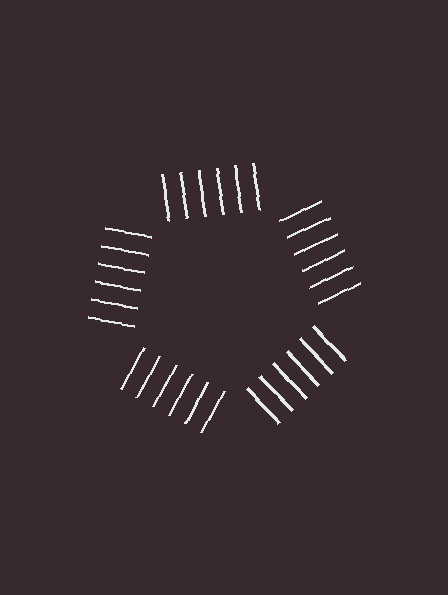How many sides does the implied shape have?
5 sides — the line-ends trace a pentagon.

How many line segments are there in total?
30 — 6 along each of the 5 edges.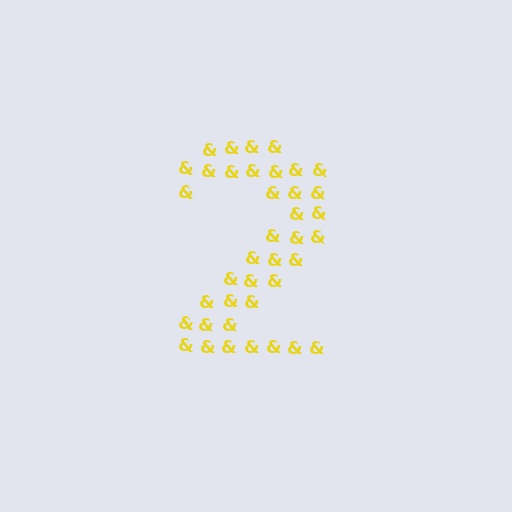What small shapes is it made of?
It is made of small ampersands.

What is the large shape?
The large shape is the digit 2.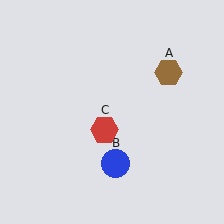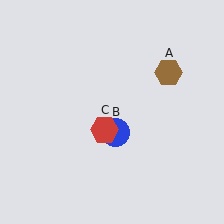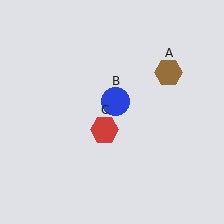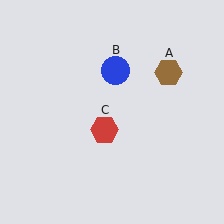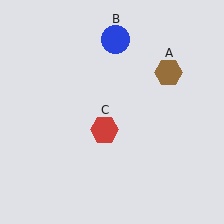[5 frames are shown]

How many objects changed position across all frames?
1 object changed position: blue circle (object B).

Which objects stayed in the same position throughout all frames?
Brown hexagon (object A) and red hexagon (object C) remained stationary.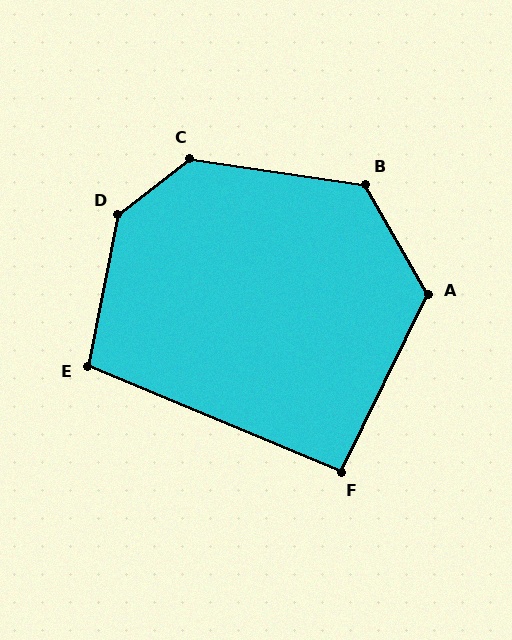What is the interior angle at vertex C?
Approximately 134 degrees (obtuse).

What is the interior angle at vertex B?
Approximately 128 degrees (obtuse).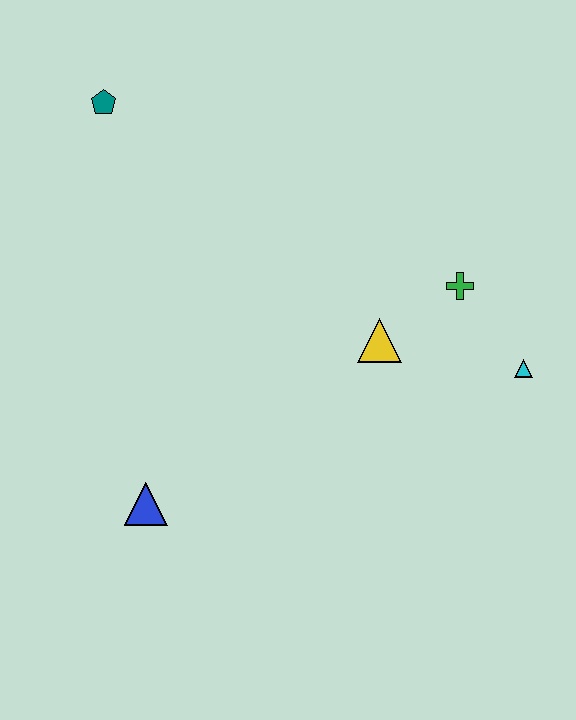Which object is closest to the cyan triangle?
The green cross is closest to the cyan triangle.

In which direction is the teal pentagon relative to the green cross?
The teal pentagon is to the left of the green cross.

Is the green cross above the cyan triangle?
Yes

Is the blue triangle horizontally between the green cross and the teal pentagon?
Yes